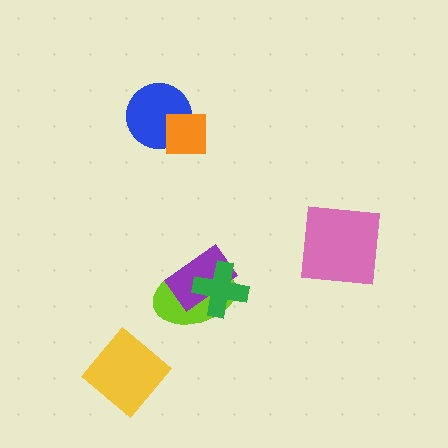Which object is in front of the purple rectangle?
The green cross is in front of the purple rectangle.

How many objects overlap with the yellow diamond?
0 objects overlap with the yellow diamond.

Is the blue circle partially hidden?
Yes, it is partially covered by another shape.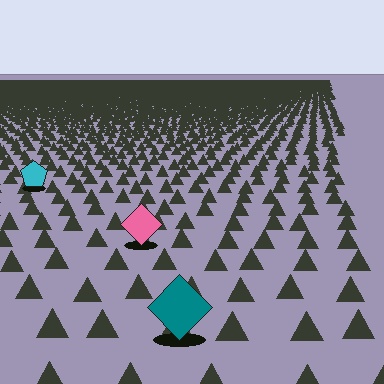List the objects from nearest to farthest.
From nearest to farthest: the teal diamond, the pink diamond, the cyan pentagon.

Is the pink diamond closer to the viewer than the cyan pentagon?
Yes. The pink diamond is closer — you can tell from the texture gradient: the ground texture is coarser near it.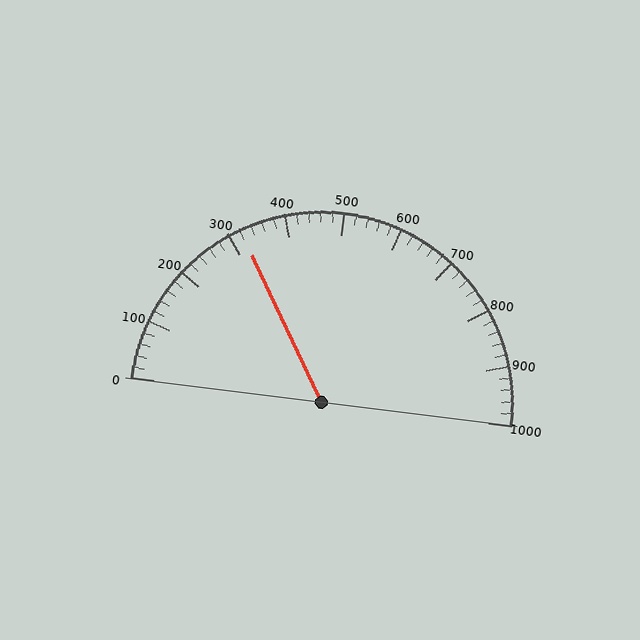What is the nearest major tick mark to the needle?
The nearest major tick mark is 300.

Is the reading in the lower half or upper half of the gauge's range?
The reading is in the lower half of the range (0 to 1000).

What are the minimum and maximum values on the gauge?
The gauge ranges from 0 to 1000.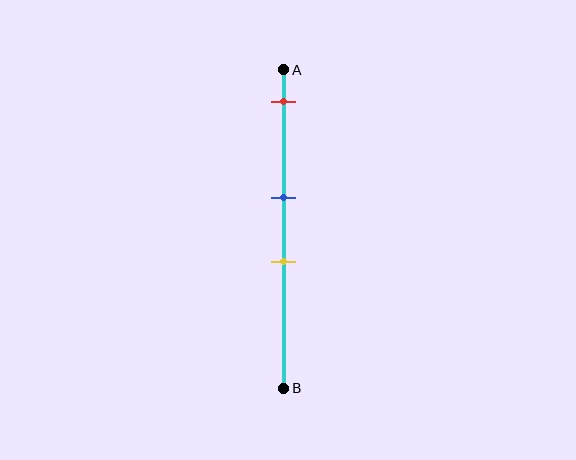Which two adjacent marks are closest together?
The blue and yellow marks are the closest adjacent pair.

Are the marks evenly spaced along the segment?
No, the marks are not evenly spaced.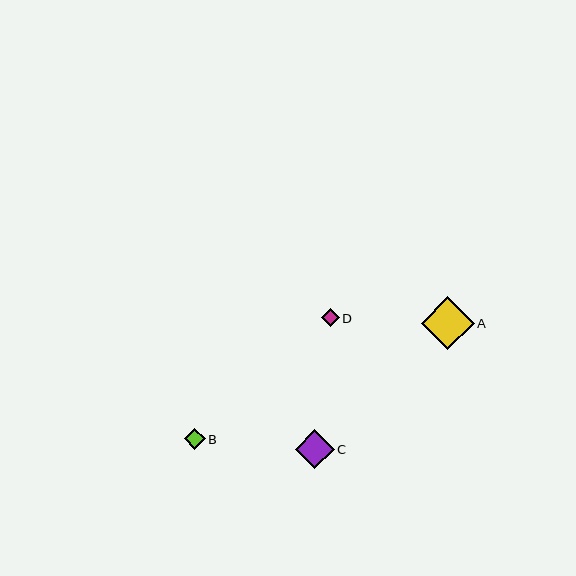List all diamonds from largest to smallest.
From largest to smallest: A, C, B, D.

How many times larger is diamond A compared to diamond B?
Diamond A is approximately 2.5 times the size of diamond B.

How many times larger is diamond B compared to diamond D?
Diamond B is approximately 1.2 times the size of diamond D.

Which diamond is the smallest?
Diamond D is the smallest with a size of approximately 17 pixels.